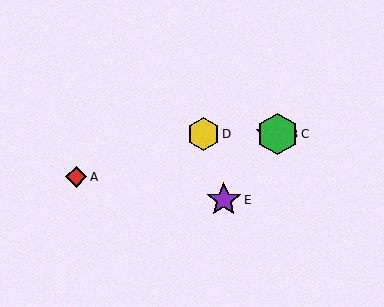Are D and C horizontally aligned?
Yes, both are at y≈134.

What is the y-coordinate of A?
Object A is at y≈177.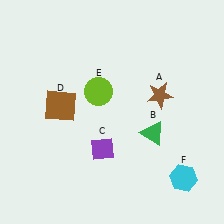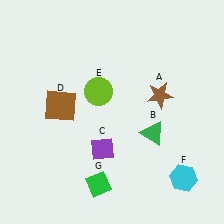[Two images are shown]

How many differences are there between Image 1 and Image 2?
There is 1 difference between the two images.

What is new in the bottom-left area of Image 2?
A green diamond (G) was added in the bottom-left area of Image 2.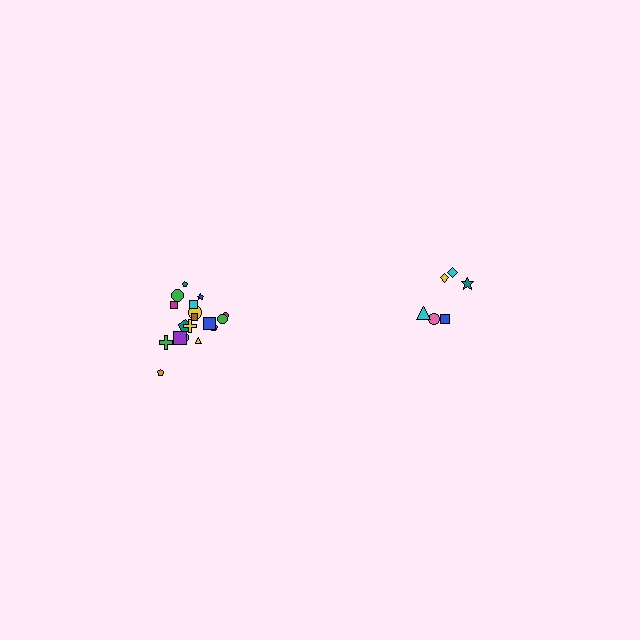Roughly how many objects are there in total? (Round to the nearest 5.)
Roughly 25 objects in total.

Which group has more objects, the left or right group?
The left group.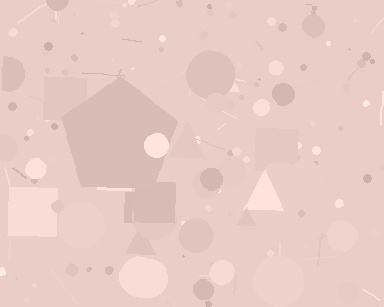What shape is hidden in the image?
A pentagon is hidden in the image.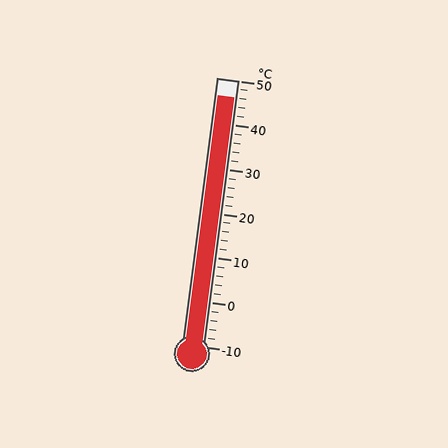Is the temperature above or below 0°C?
The temperature is above 0°C.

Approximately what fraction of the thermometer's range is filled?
The thermometer is filled to approximately 95% of its range.